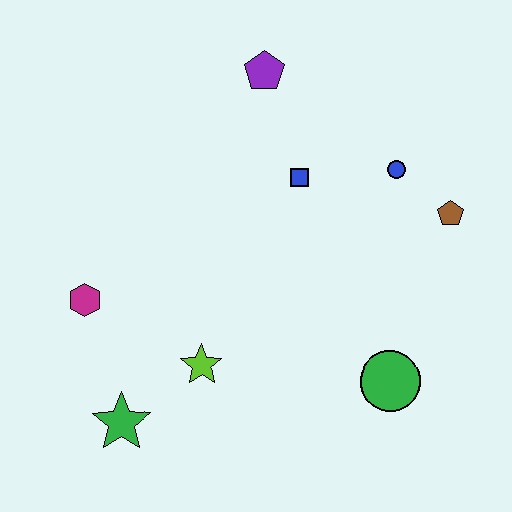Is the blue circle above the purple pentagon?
No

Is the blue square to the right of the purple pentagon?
Yes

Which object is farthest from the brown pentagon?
The green star is farthest from the brown pentagon.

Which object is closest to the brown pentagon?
The blue circle is closest to the brown pentagon.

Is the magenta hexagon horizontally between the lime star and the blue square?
No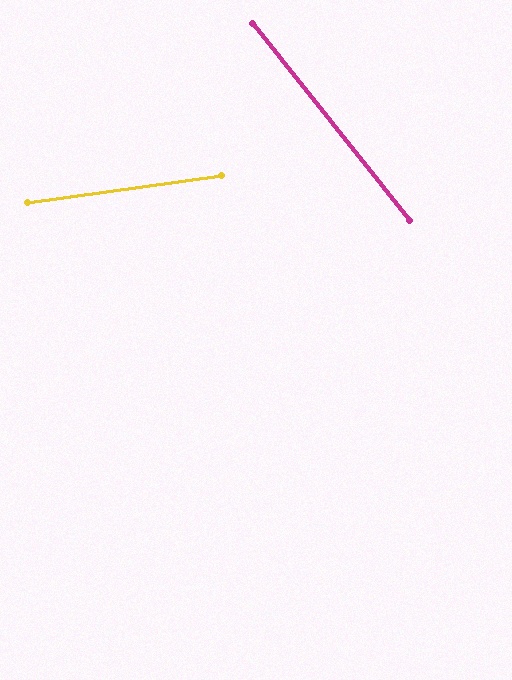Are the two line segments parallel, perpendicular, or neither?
Neither parallel nor perpendicular — they differ by about 59°.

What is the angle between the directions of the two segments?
Approximately 59 degrees.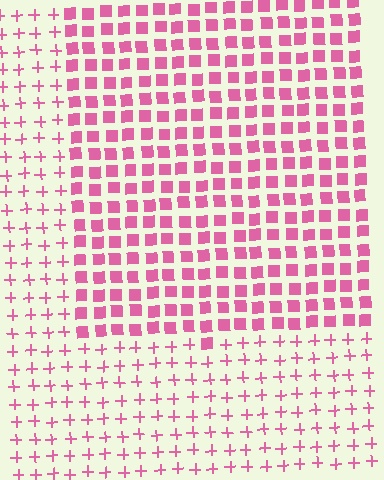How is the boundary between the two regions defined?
The boundary is defined by a change in element shape: squares inside vs. plus signs outside. All elements share the same color and spacing.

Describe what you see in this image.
The image is filled with small pink elements arranged in a uniform grid. A rectangle-shaped region contains squares, while the surrounding area contains plus signs. The boundary is defined purely by the change in element shape.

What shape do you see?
I see a rectangle.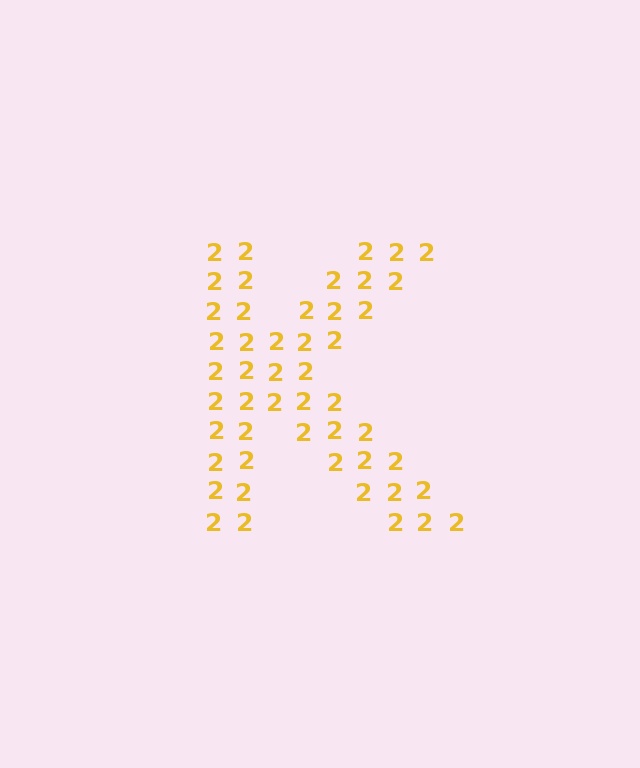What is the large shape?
The large shape is the letter K.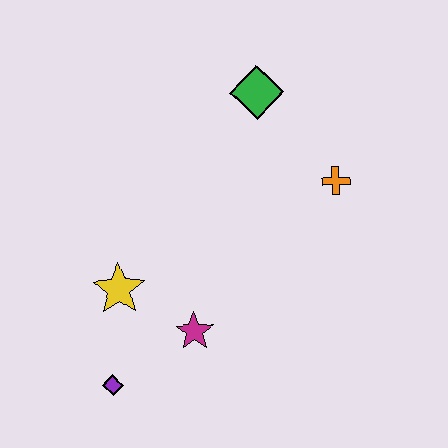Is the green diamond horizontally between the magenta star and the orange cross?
Yes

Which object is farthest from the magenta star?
The green diamond is farthest from the magenta star.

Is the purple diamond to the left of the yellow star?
Yes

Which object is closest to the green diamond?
The orange cross is closest to the green diamond.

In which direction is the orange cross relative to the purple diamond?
The orange cross is to the right of the purple diamond.